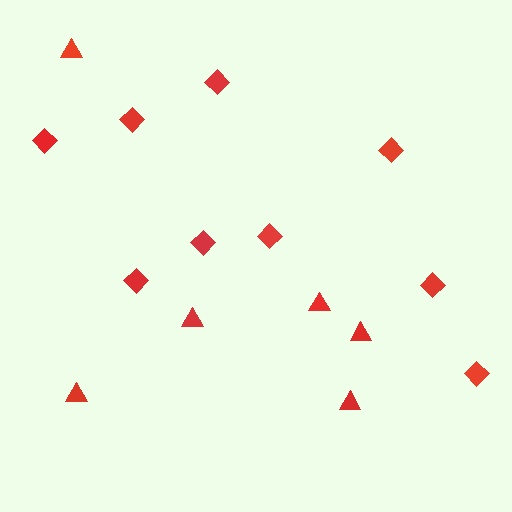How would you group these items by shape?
There are 2 groups: one group of triangles (6) and one group of diamonds (9).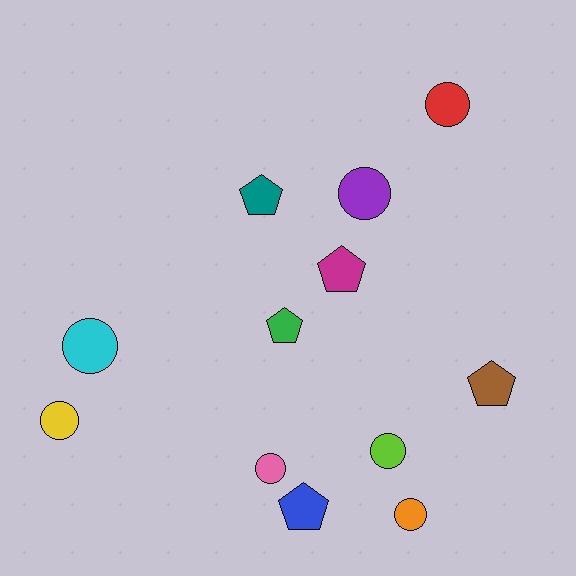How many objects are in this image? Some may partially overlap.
There are 12 objects.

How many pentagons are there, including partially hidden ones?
There are 5 pentagons.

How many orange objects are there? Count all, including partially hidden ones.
There is 1 orange object.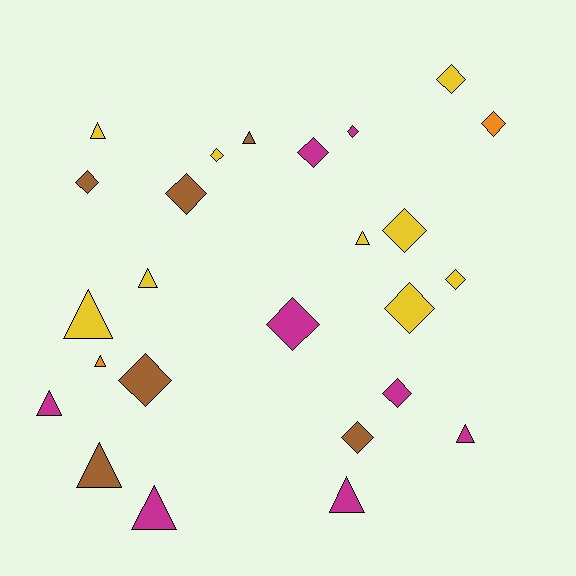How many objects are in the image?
There are 25 objects.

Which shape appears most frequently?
Diamond, with 14 objects.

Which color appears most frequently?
Yellow, with 9 objects.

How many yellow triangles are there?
There are 4 yellow triangles.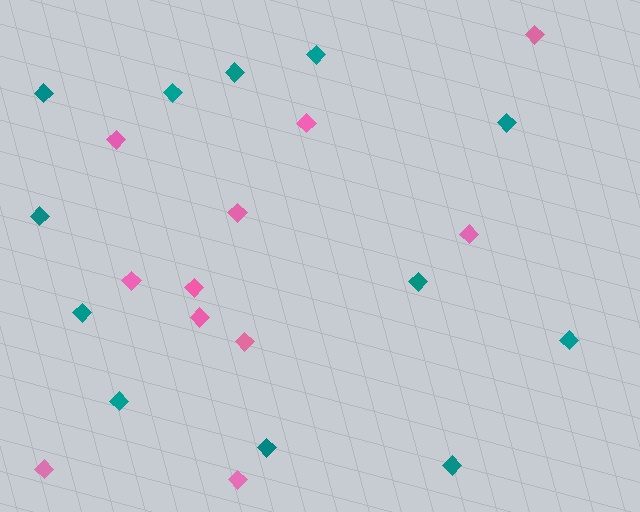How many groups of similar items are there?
There are 2 groups: one group of pink diamonds (11) and one group of teal diamonds (12).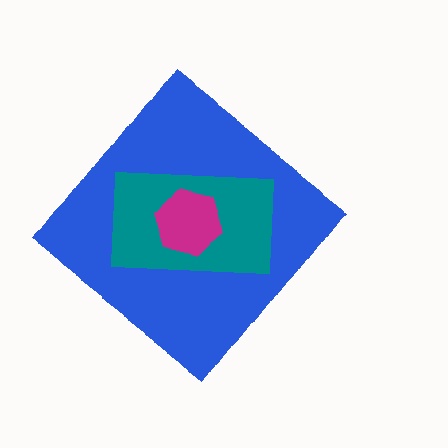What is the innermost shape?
The magenta hexagon.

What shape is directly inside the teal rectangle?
The magenta hexagon.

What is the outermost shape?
The blue diamond.